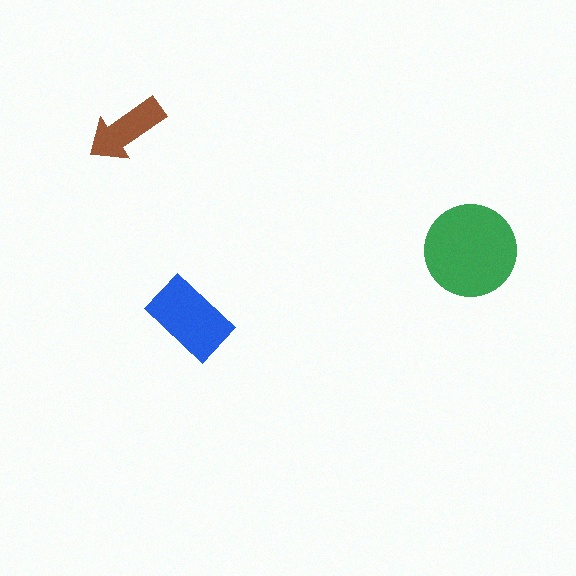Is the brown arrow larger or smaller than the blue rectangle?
Smaller.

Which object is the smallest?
The brown arrow.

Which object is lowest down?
The blue rectangle is bottommost.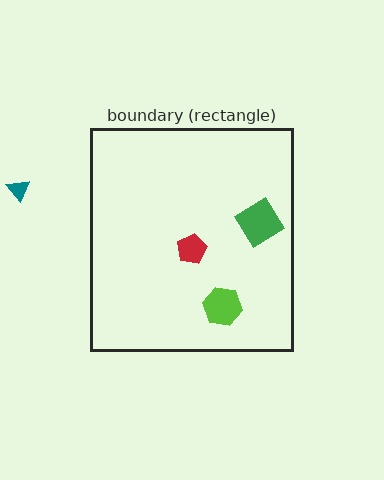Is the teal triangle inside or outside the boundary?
Outside.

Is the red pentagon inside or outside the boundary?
Inside.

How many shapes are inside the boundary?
3 inside, 1 outside.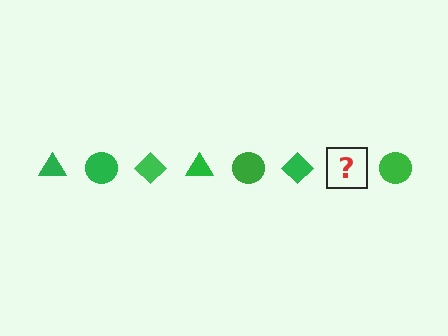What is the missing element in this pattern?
The missing element is a green triangle.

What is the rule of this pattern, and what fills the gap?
The rule is that the pattern cycles through triangle, circle, diamond shapes in green. The gap should be filled with a green triangle.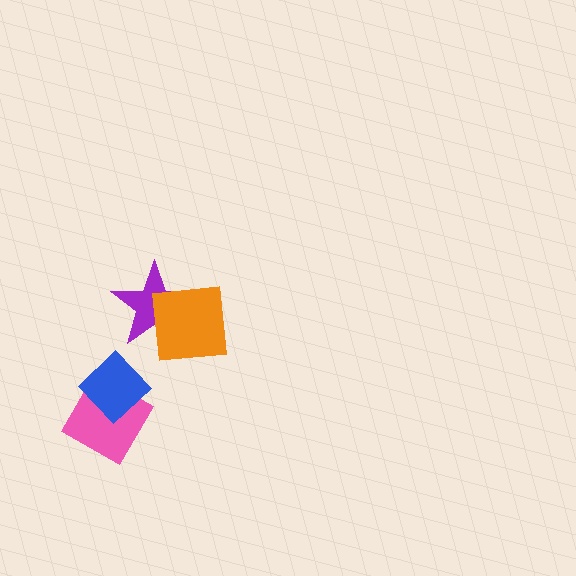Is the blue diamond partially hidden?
No, no other shape covers it.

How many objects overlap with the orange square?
1 object overlaps with the orange square.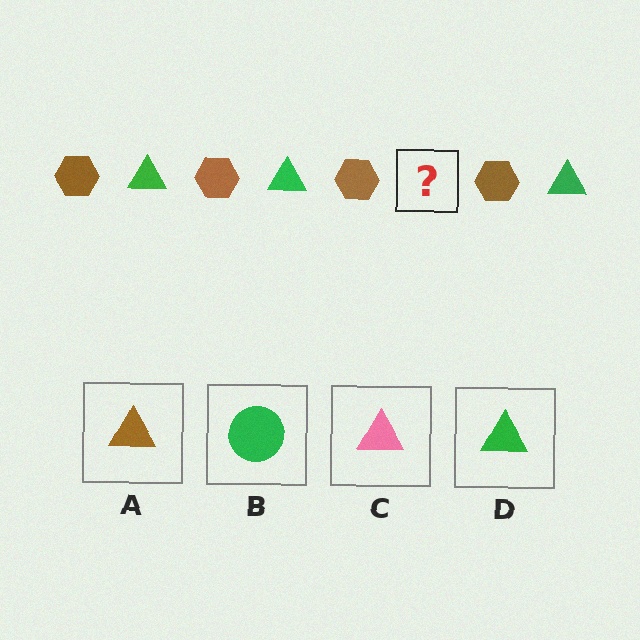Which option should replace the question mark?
Option D.